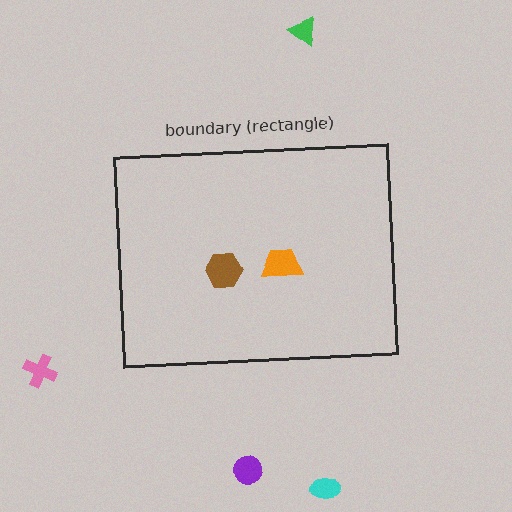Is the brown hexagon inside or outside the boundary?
Inside.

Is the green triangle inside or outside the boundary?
Outside.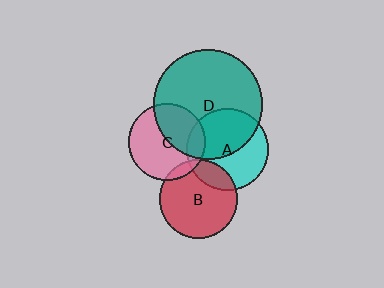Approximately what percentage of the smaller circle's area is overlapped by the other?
Approximately 10%.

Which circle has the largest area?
Circle D (teal).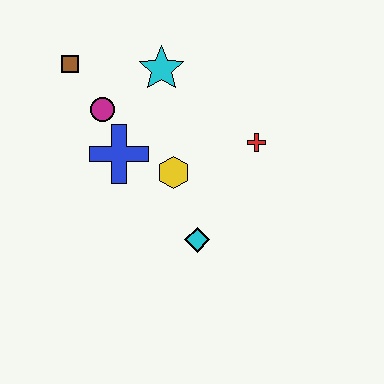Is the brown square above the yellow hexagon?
Yes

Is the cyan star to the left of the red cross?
Yes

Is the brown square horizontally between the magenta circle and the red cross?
No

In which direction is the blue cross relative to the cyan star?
The blue cross is below the cyan star.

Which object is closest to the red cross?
The yellow hexagon is closest to the red cross.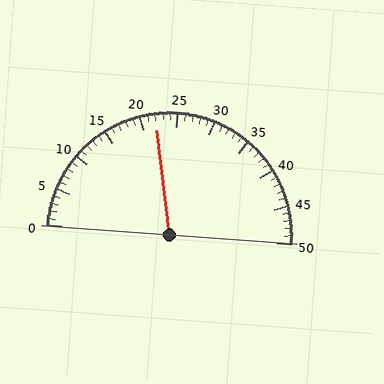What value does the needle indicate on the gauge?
The needle indicates approximately 22.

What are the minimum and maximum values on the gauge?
The gauge ranges from 0 to 50.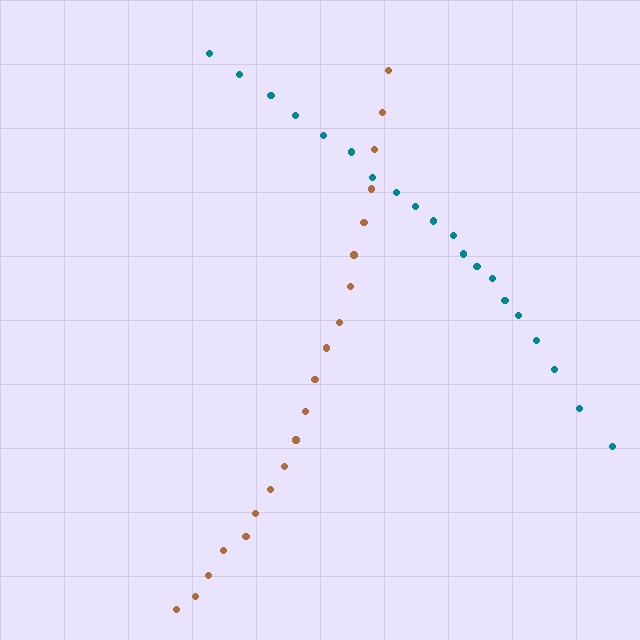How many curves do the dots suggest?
There are 2 distinct paths.